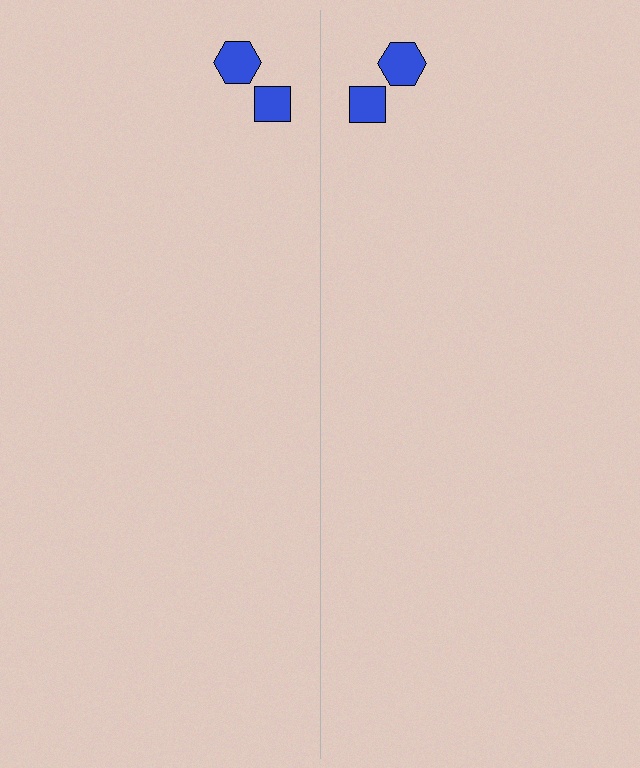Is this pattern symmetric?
Yes, this pattern has bilateral (reflection) symmetry.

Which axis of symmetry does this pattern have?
The pattern has a vertical axis of symmetry running through the center of the image.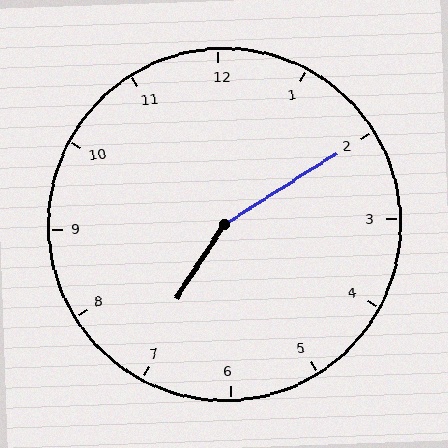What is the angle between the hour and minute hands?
Approximately 155 degrees.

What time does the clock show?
7:10.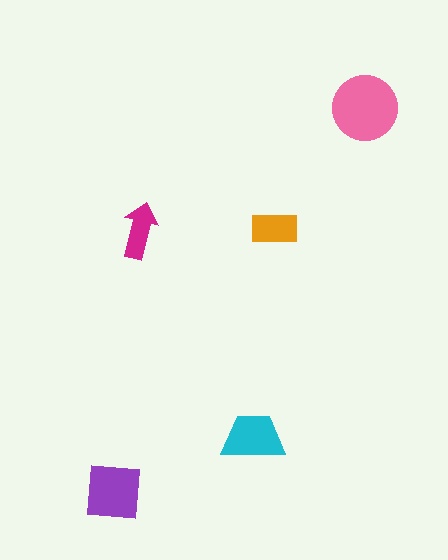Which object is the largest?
The pink circle.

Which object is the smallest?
The magenta arrow.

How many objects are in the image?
There are 5 objects in the image.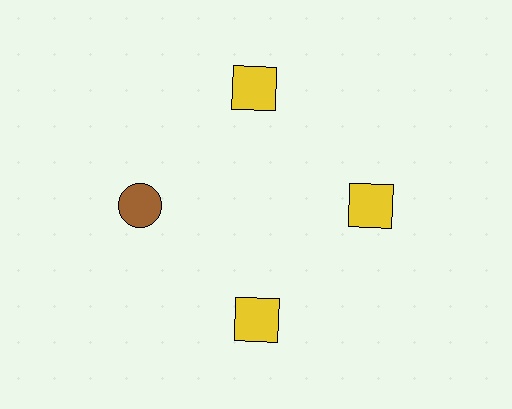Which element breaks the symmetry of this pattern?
The brown circle at roughly the 9 o'clock position breaks the symmetry. All other shapes are yellow squares.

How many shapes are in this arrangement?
There are 4 shapes arranged in a ring pattern.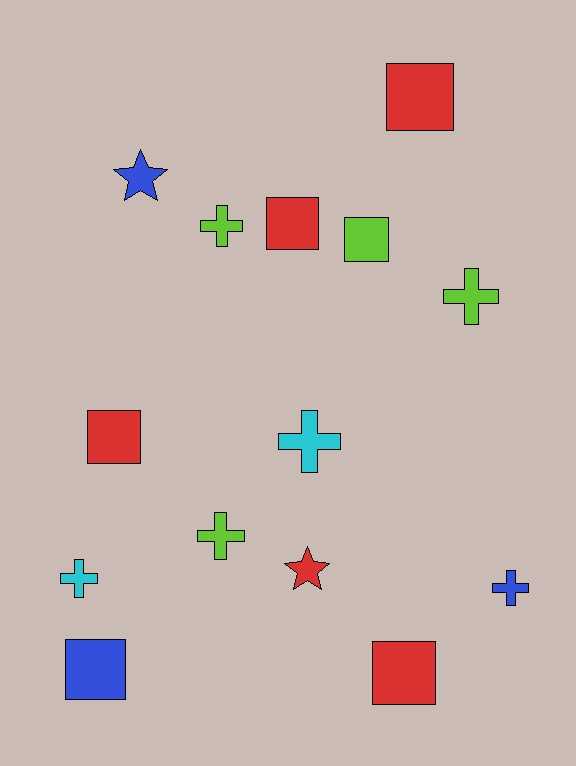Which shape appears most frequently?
Square, with 6 objects.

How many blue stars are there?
There is 1 blue star.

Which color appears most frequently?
Red, with 5 objects.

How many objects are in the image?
There are 14 objects.